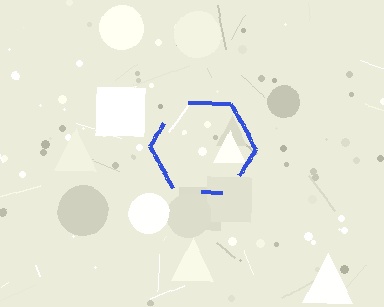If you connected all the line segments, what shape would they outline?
They would outline a hexagon.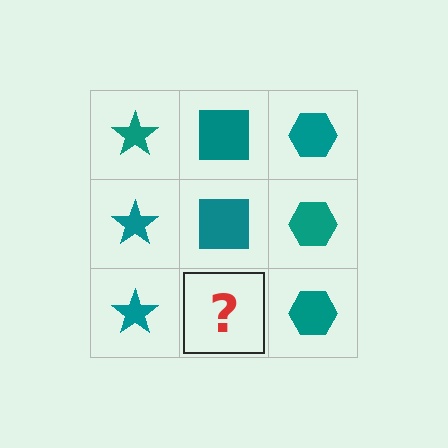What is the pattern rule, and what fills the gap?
The rule is that each column has a consistent shape. The gap should be filled with a teal square.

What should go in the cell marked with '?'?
The missing cell should contain a teal square.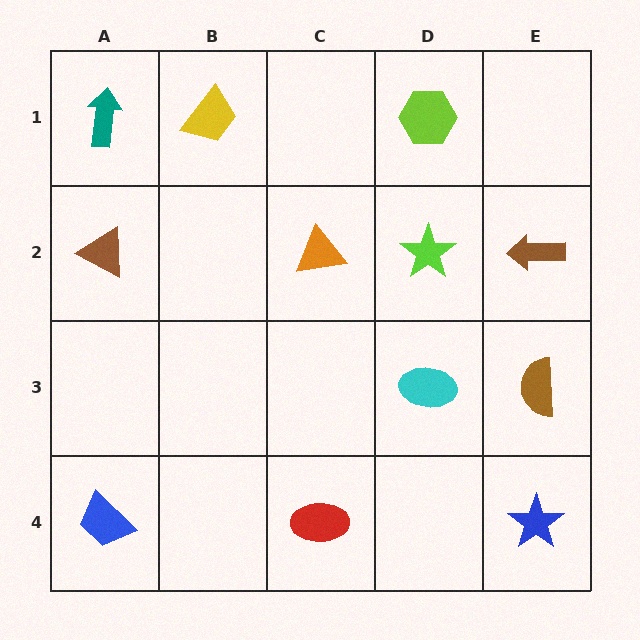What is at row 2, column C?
An orange triangle.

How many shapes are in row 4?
3 shapes.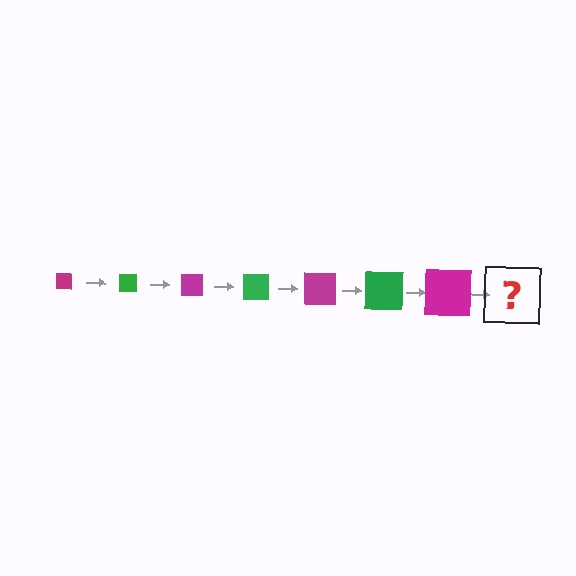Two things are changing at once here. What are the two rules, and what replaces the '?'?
The two rules are that the square grows larger each step and the color cycles through magenta and green. The '?' should be a green square, larger than the previous one.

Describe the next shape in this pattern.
It should be a green square, larger than the previous one.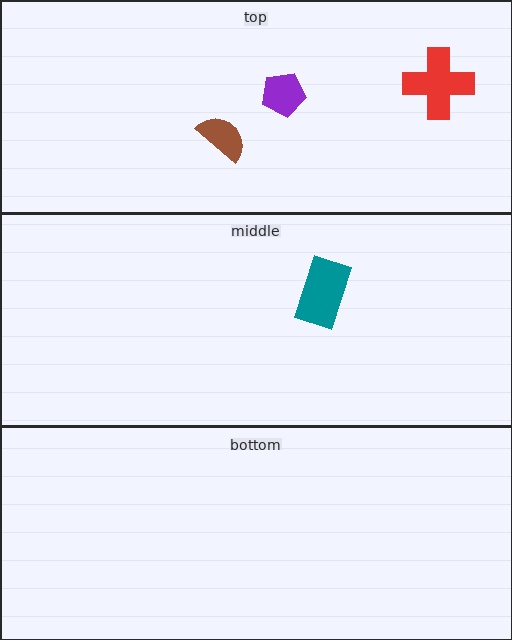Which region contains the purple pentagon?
The top region.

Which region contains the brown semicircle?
The top region.